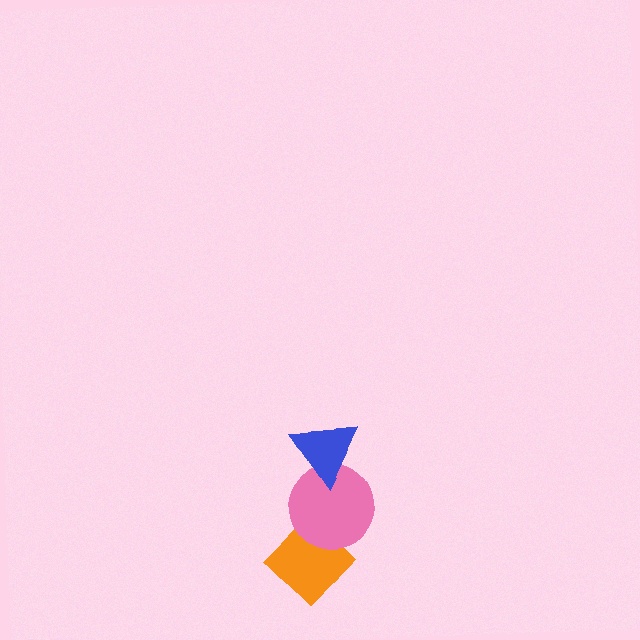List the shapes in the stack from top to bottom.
From top to bottom: the blue triangle, the pink circle, the orange diamond.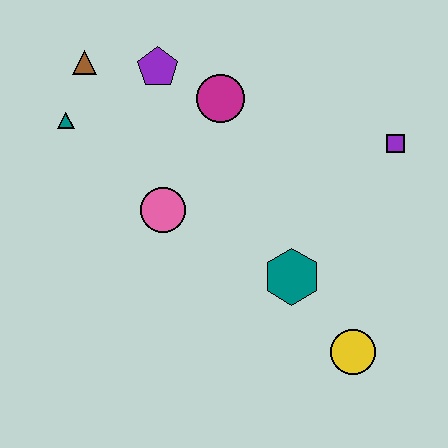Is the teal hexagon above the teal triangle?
No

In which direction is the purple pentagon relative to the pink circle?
The purple pentagon is above the pink circle.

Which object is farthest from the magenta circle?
The yellow circle is farthest from the magenta circle.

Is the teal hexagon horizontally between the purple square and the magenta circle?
Yes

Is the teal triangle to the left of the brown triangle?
Yes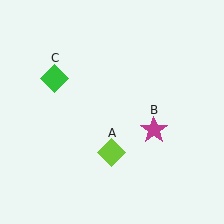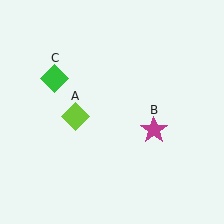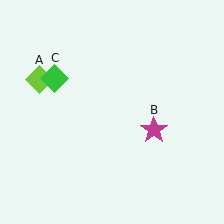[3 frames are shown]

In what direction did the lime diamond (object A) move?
The lime diamond (object A) moved up and to the left.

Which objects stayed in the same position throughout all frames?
Magenta star (object B) and green diamond (object C) remained stationary.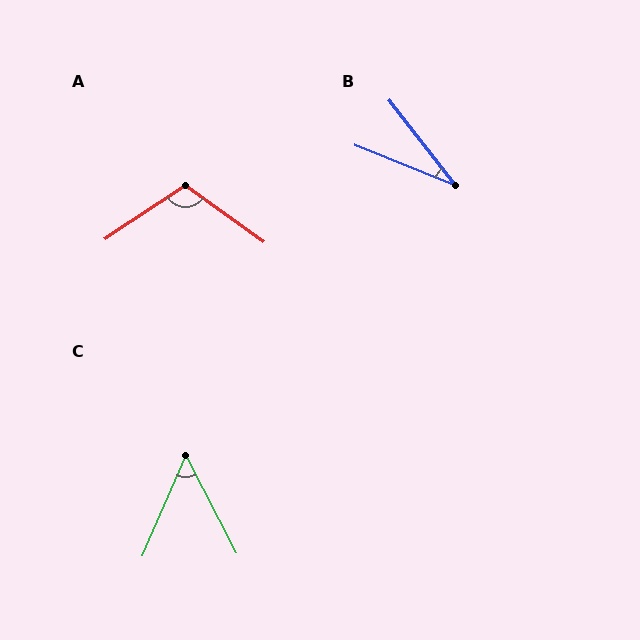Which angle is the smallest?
B, at approximately 30 degrees.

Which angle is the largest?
A, at approximately 110 degrees.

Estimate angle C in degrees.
Approximately 51 degrees.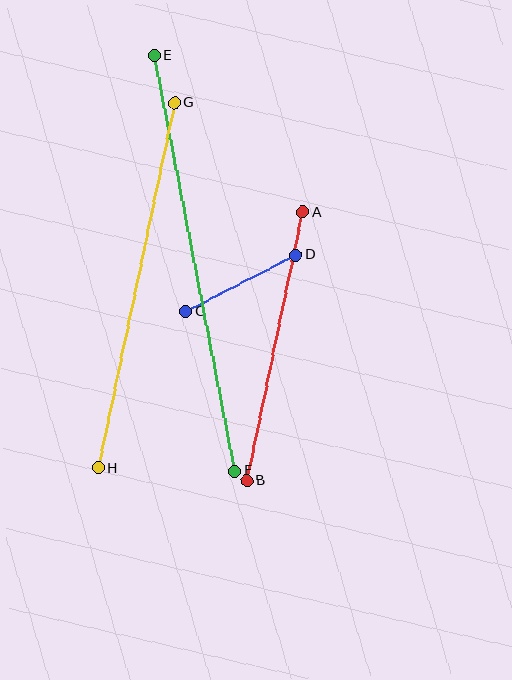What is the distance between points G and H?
The distance is approximately 373 pixels.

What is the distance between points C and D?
The distance is approximately 124 pixels.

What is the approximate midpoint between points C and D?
The midpoint is at approximately (241, 283) pixels.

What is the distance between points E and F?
The distance is approximately 423 pixels.